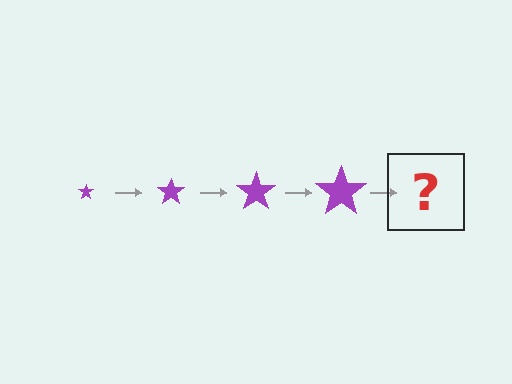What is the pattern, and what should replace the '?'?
The pattern is that the star gets progressively larger each step. The '?' should be a purple star, larger than the previous one.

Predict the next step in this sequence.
The next step is a purple star, larger than the previous one.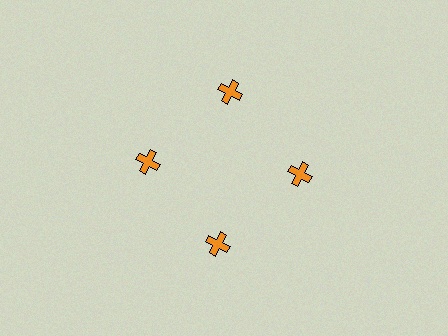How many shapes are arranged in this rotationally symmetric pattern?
There are 4 shapes, arranged in 4 groups of 1.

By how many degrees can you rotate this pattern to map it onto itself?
The pattern maps onto itself every 90 degrees of rotation.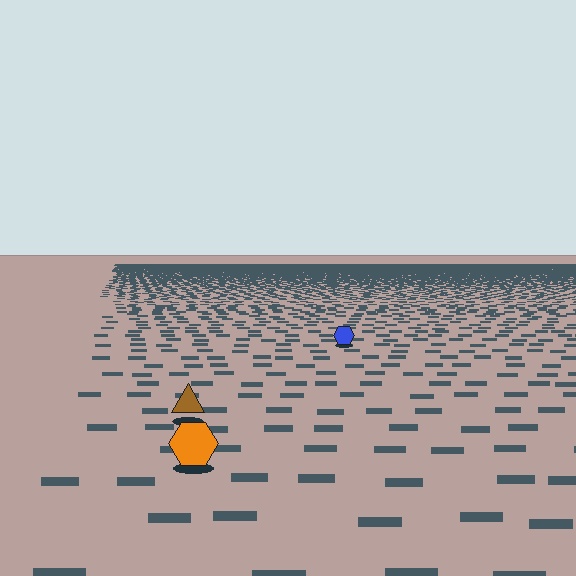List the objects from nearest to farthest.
From nearest to farthest: the orange hexagon, the brown triangle, the blue hexagon.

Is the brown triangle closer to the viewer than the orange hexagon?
No. The orange hexagon is closer — you can tell from the texture gradient: the ground texture is coarser near it.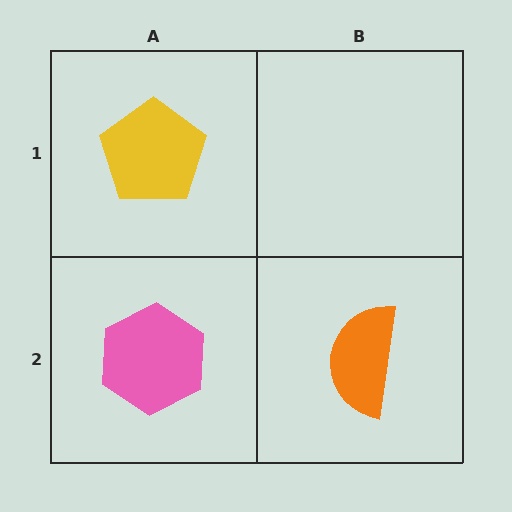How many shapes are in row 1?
1 shape.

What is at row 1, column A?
A yellow pentagon.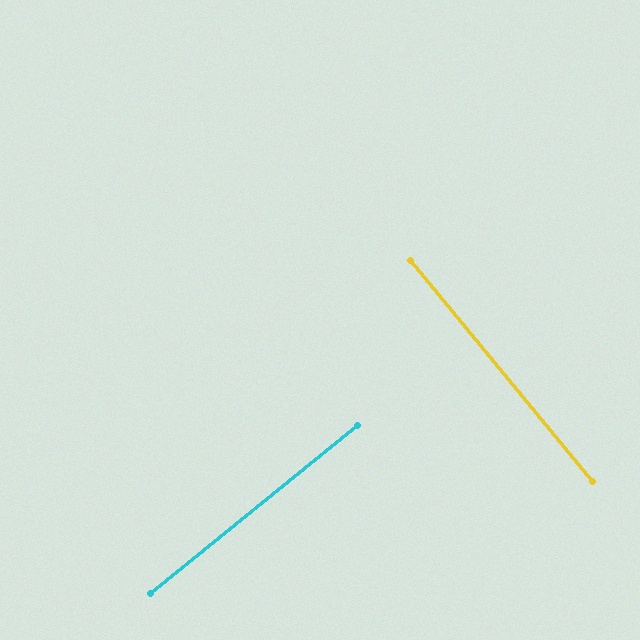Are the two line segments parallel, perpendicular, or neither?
Perpendicular — they meet at approximately 90°.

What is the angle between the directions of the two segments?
Approximately 90 degrees.